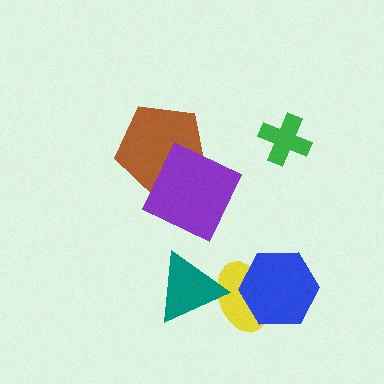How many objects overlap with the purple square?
1 object overlaps with the purple square.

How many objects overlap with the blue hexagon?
1 object overlaps with the blue hexagon.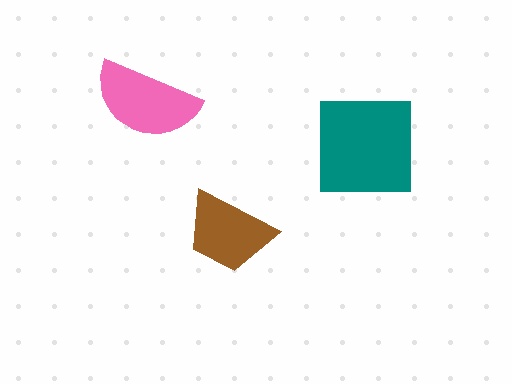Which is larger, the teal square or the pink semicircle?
The teal square.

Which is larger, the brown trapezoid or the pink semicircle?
The pink semicircle.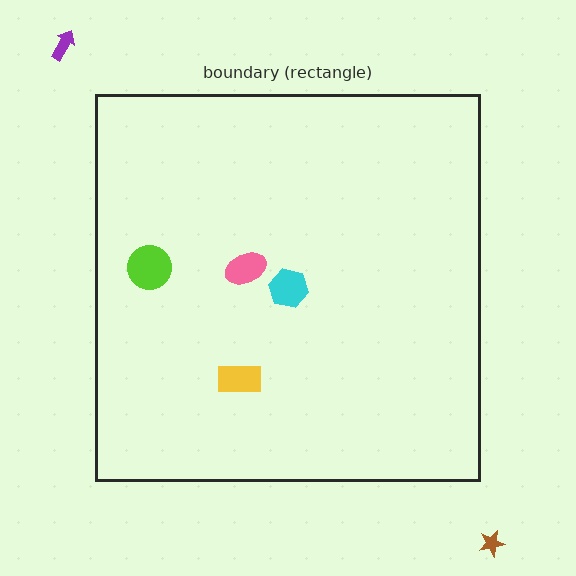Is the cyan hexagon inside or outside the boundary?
Inside.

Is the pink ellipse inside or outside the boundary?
Inside.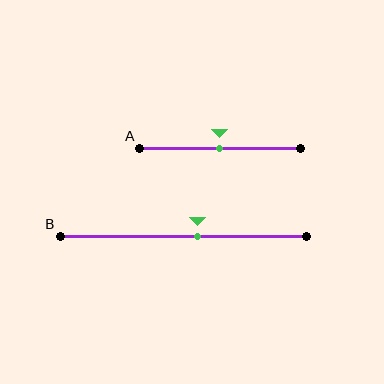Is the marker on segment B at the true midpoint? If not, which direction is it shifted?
No, the marker on segment B is shifted to the right by about 6% of the segment length.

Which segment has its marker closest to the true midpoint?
Segment A has its marker closest to the true midpoint.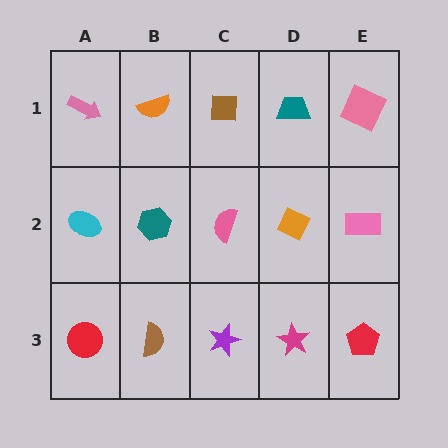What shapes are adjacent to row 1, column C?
A pink semicircle (row 2, column C), an orange semicircle (row 1, column B), a teal trapezoid (row 1, column D).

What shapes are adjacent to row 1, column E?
A pink rectangle (row 2, column E), a teal trapezoid (row 1, column D).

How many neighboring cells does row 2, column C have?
4.